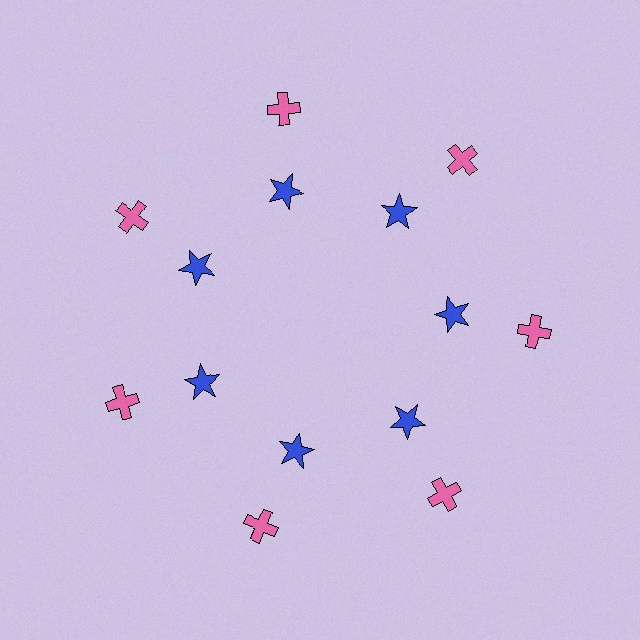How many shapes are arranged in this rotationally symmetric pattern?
There are 14 shapes, arranged in 7 groups of 2.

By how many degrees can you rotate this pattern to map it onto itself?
The pattern maps onto itself every 51 degrees of rotation.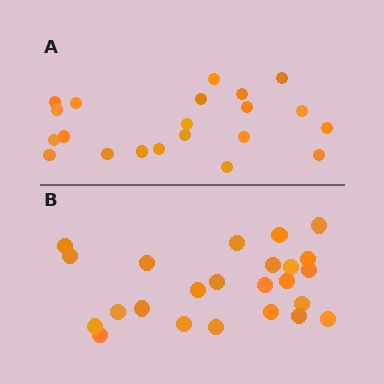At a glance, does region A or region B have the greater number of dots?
Region B (the bottom region) has more dots.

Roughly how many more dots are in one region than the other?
Region B has just a few more — roughly 2 or 3 more dots than region A.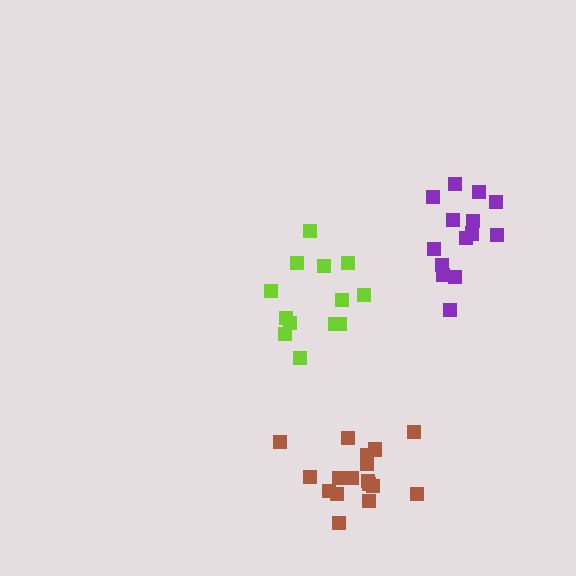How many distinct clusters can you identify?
There are 3 distinct clusters.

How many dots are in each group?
Group 1: 17 dots, Group 2: 13 dots, Group 3: 14 dots (44 total).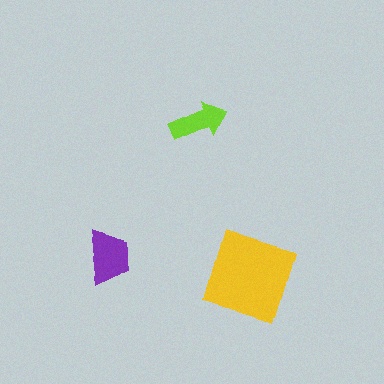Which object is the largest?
The yellow square.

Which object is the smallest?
The lime arrow.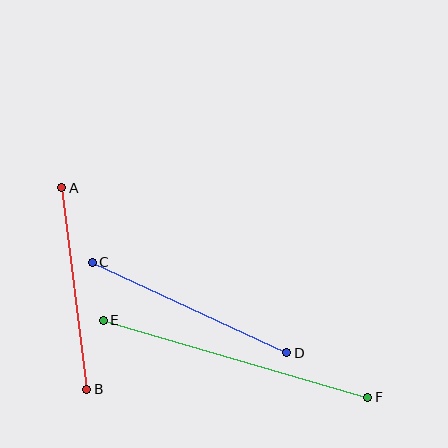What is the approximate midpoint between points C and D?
The midpoint is at approximately (189, 308) pixels.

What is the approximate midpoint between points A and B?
The midpoint is at approximately (74, 289) pixels.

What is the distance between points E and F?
The distance is approximately 276 pixels.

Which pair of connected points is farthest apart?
Points E and F are farthest apart.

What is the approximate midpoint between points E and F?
The midpoint is at approximately (236, 359) pixels.